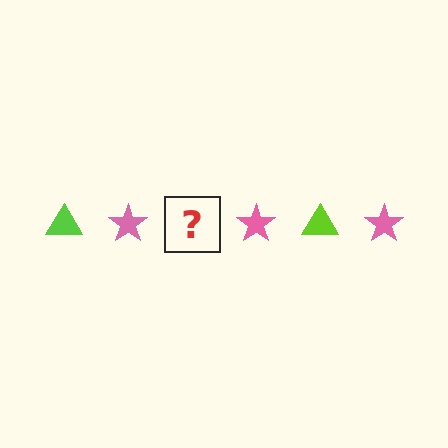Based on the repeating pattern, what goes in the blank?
The blank should be a lime triangle.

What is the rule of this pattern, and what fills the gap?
The rule is that the pattern alternates between lime triangle and pink star. The gap should be filled with a lime triangle.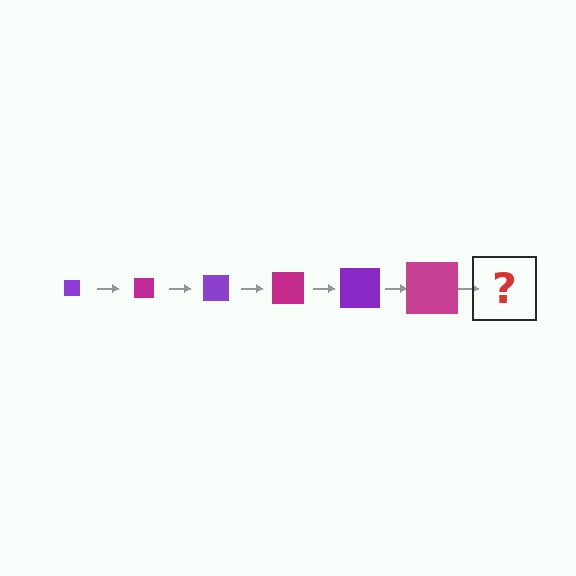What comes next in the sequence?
The next element should be a purple square, larger than the previous one.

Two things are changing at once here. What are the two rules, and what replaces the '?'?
The two rules are that the square grows larger each step and the color cycles through purple and magenta. The '?' should be a purple square, larger than the previous one.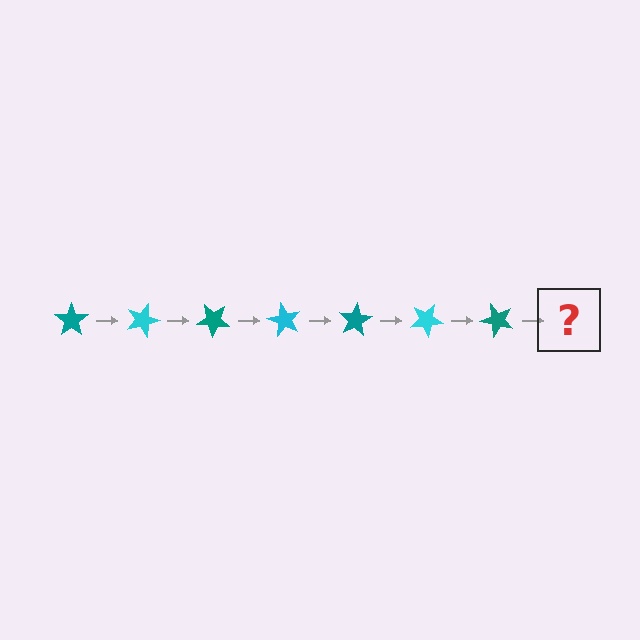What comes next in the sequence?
The next element should be a cyan star, rotated 140 degrees from the start.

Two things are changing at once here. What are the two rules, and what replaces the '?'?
The two rules are that it rotates 20 degrees each step and the color cycles through teal and cyan. The '?' should be a cyan star, rotated 140 degrees from the start.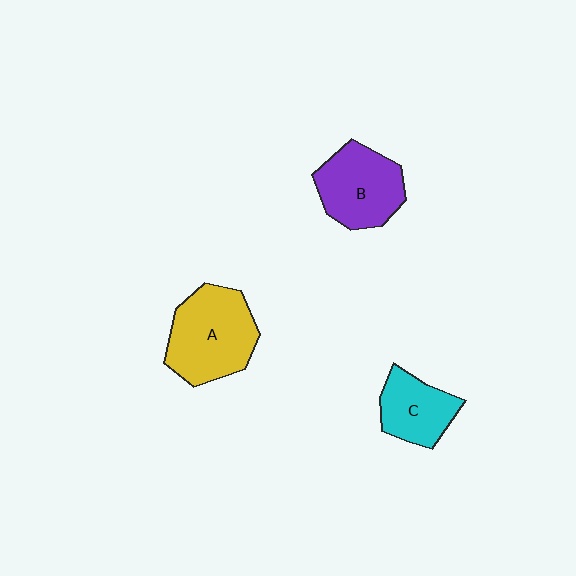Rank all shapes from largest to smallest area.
From largest to smallest: A (yellow), B (purple), C (cyan).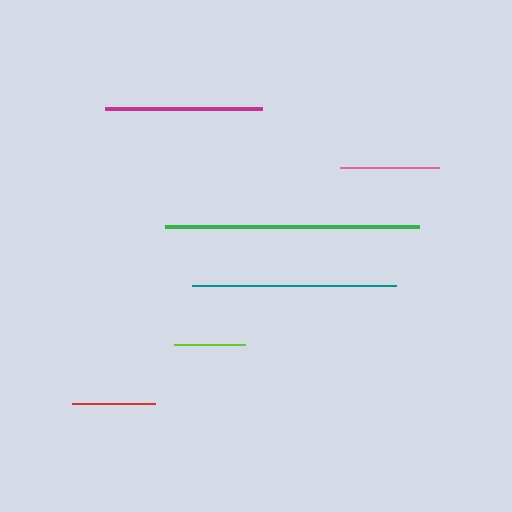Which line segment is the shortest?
The lime line is the shortest at approximately 71 pixels.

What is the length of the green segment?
The green segment is approximately 253 pixels long.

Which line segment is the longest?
The green line is the longest at approximately 253 pixels.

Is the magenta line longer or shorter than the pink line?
The magenta line is longer than the pink line.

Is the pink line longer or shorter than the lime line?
The pink line is longer than the lime line.